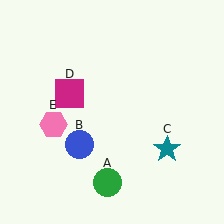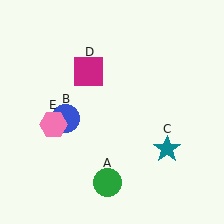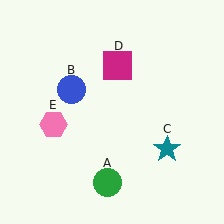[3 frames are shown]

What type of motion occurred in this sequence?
The blue circle (object B), magenta square (object D) rotated clockwise around the center of the scene.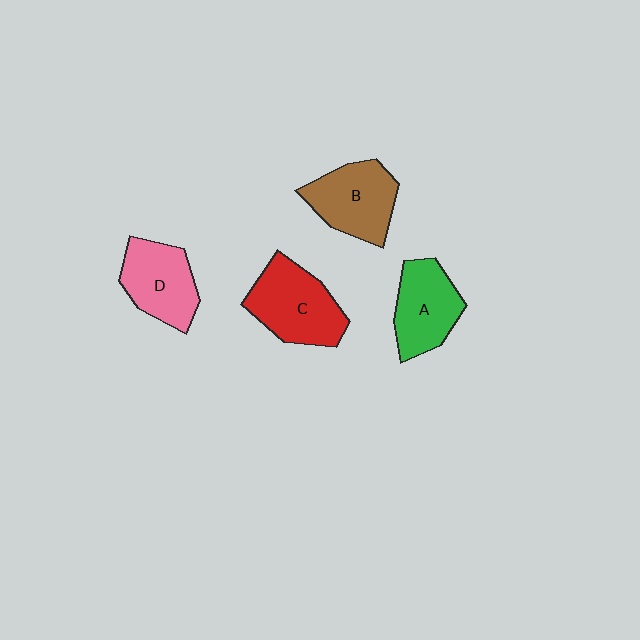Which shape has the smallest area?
Shape D (pink).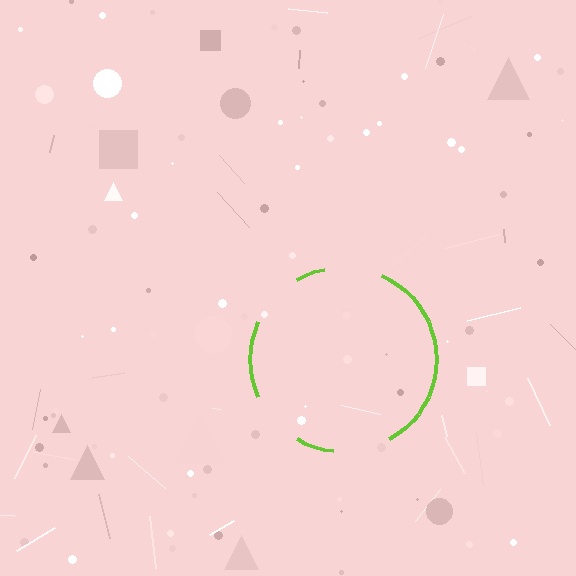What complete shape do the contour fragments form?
The contour fragments form a circle.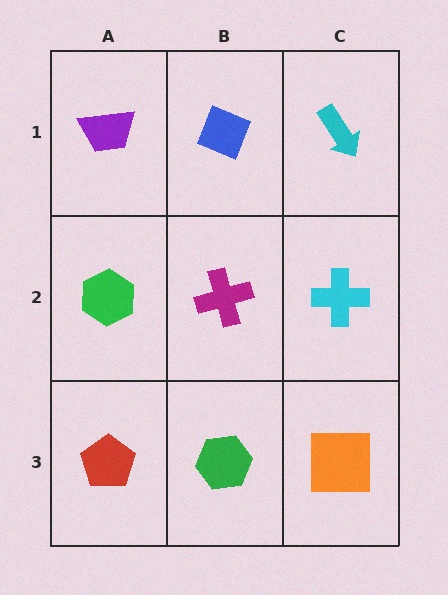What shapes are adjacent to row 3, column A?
A green hexagon (row 2, column A), a green hexagon (row 3, column B).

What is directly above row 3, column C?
A cyan cross.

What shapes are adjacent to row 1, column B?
A magenta cross (row 2, column B), a purple trapezoid (row 1, column A), a cyan arrow (row 1, column C).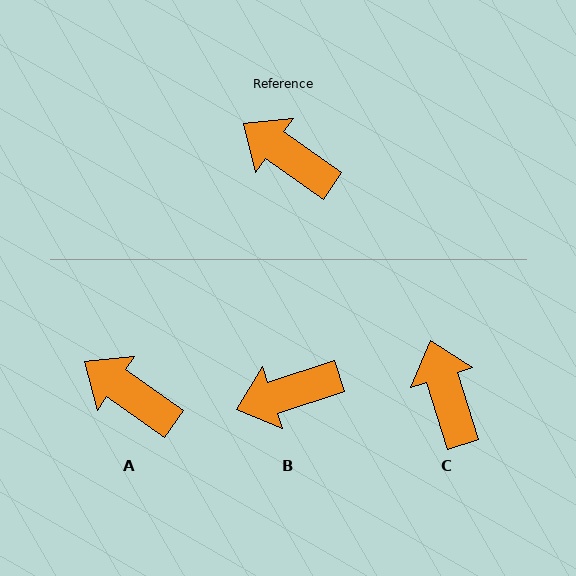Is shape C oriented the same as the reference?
No, it is off by about 37 degrees.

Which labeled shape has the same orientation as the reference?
A.